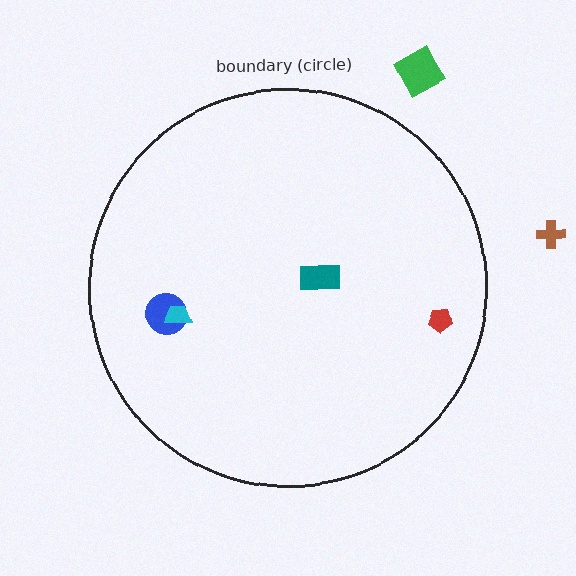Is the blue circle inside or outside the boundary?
Inside.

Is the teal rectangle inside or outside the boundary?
Inside.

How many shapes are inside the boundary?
4 inside, 2 outside.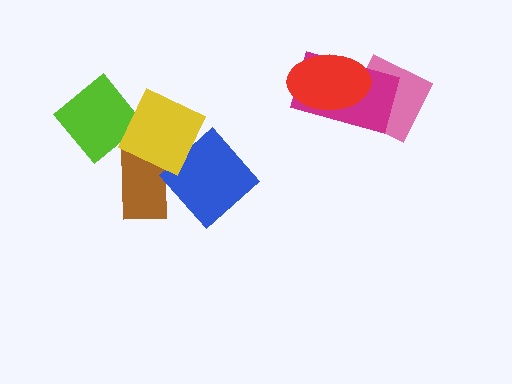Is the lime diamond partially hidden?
Yes, it is partially covered by another shape.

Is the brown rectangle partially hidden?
Yes, it is partially covered by another shape.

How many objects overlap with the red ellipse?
2 objects overlap with the red ellipse.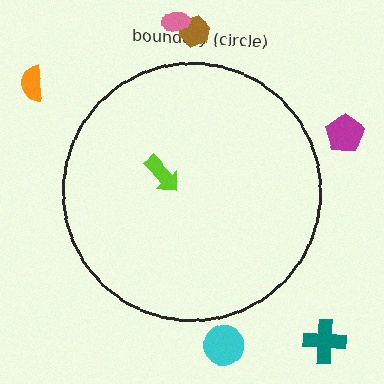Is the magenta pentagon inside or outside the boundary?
Outside.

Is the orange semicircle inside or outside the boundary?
Outside.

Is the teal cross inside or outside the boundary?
Outside.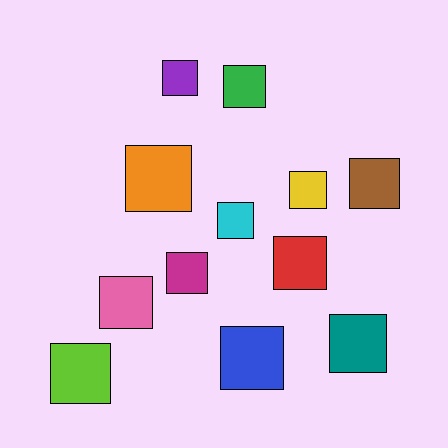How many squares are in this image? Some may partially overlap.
There are 12 squares.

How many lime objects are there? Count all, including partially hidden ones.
There is 1 lime object.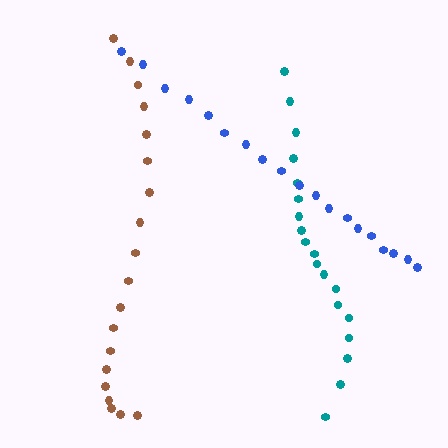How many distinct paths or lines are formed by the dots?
There are 3 distinct paths.